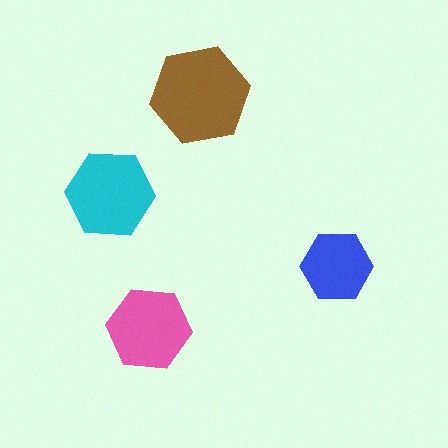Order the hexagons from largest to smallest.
the brown one, the cyan one, the pink one, the blue one.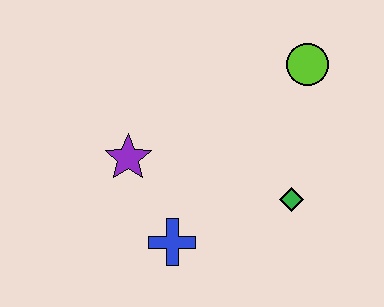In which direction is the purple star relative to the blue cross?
The purple star is above the blue cross.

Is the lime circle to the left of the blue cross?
No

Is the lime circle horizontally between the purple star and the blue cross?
No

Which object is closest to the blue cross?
The purple star is closest to the blue cross.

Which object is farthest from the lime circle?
The blue cross is farthest from the lime circle.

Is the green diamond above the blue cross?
Yes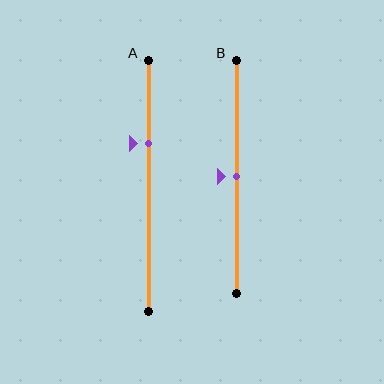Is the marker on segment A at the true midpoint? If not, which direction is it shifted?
No, the marker on segment A is shifted upward by about 17% of the segment length.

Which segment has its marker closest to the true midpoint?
Segment B has its marker closest to the true midpoint.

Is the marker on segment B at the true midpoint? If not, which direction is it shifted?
Yes, the marker on segment B is at the true midpoint.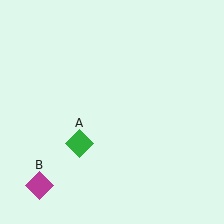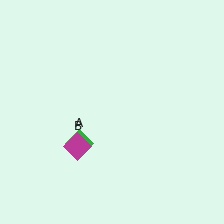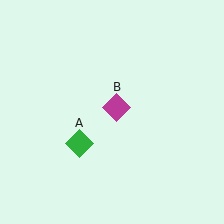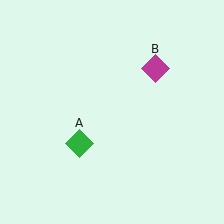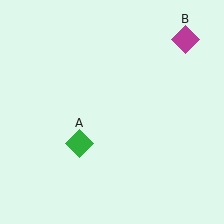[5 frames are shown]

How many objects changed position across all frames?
1 object changed position: magenta diamond (object B).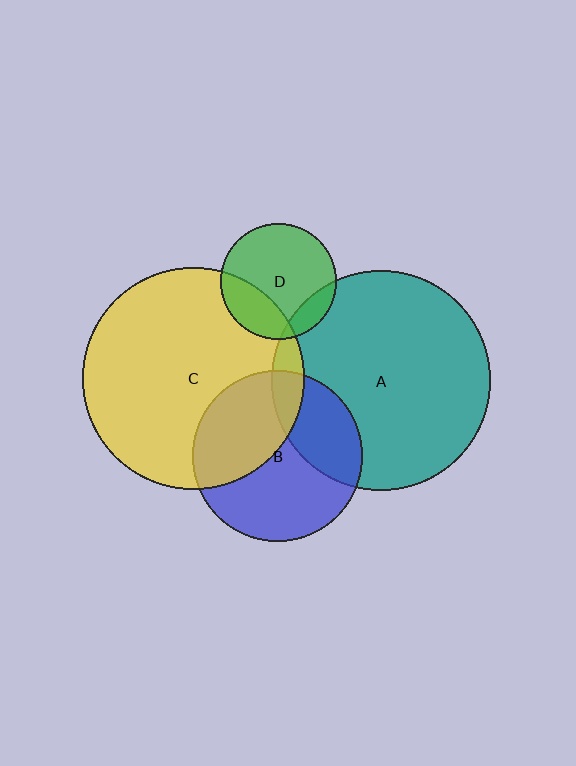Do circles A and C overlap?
Yes.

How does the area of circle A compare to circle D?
Approximately 3.5 times.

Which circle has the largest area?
Circle C (yellow).